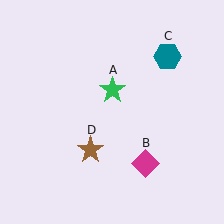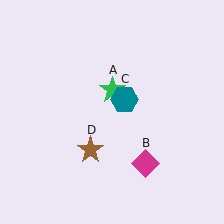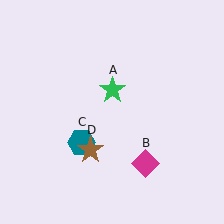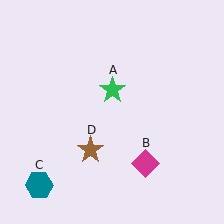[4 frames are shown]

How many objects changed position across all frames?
1 object changed position: teal hexagon (object C).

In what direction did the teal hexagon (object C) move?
The teal hexagon (object C) moved down and to the left.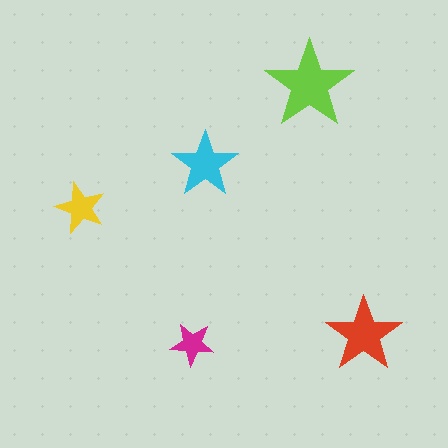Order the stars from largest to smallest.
the lime one, the red one, the cyan one, the yellow one, the magenta one.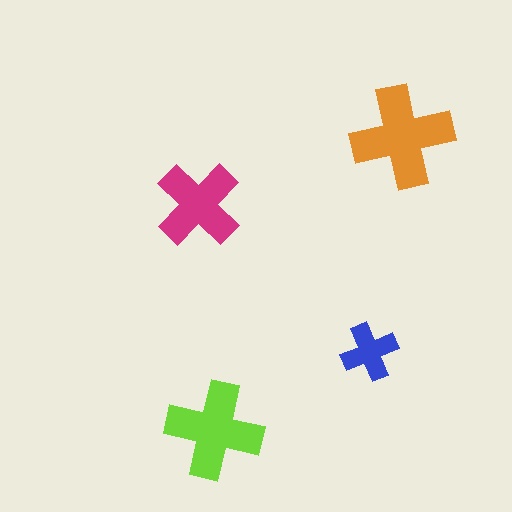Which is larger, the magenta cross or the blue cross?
The magenta one.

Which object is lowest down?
The lime cross is bottommost.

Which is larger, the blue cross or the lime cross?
The lime one.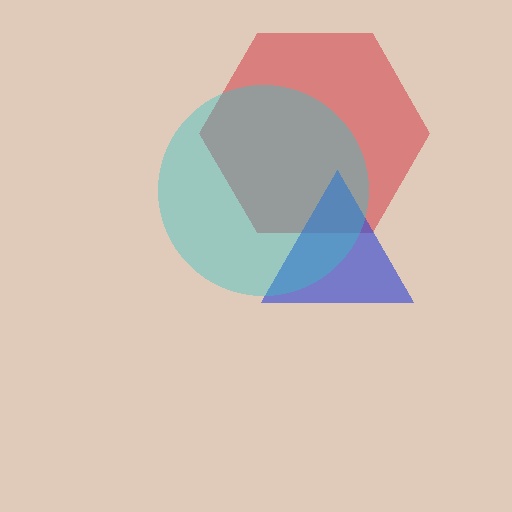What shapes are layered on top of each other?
The layered shapes are: a red hexagon, a blue triangle, a cyan circle.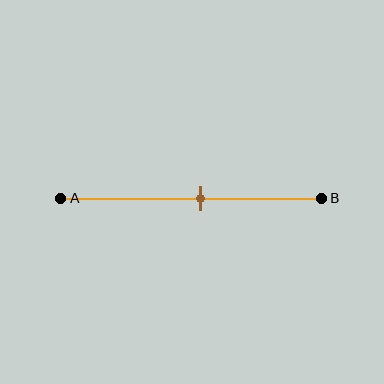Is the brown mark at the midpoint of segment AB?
No, the mark is at about 55% from A, not at the 50% midpoint.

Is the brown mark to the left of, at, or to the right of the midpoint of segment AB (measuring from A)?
The brown mark is to the right of the midpoint of segment AB.